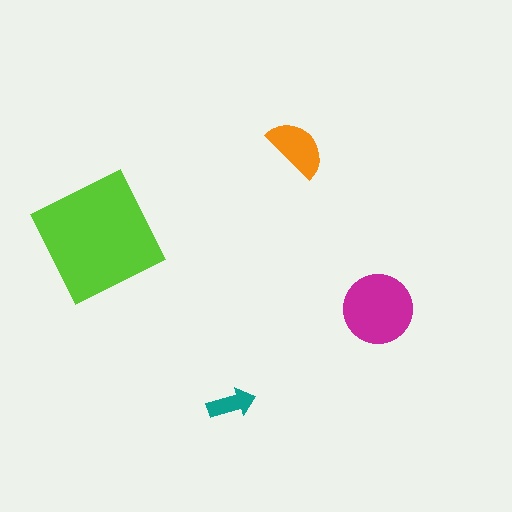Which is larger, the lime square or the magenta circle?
The lime square.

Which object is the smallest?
The teal arrow.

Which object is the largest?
The lime square.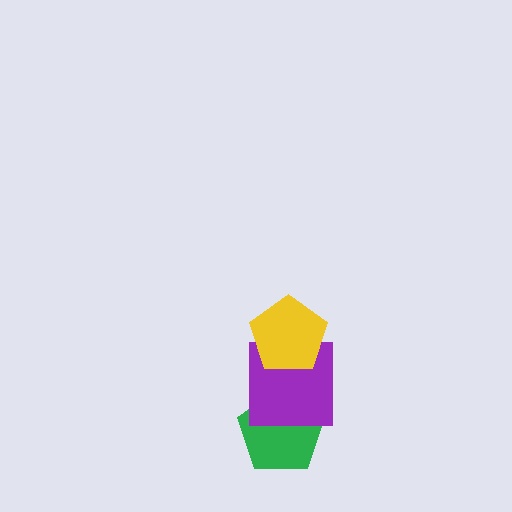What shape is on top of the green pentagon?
The purple square is on top of the green pentagon.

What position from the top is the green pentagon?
The green pentagon is 3rd from the top.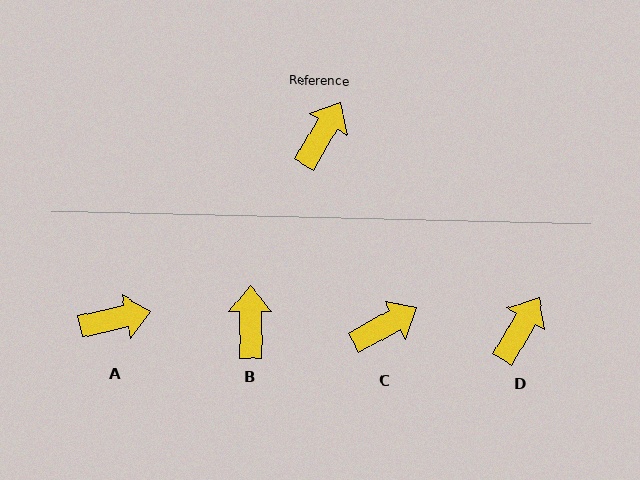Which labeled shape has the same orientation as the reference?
D.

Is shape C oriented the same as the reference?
No, it is off by about 30 degrees.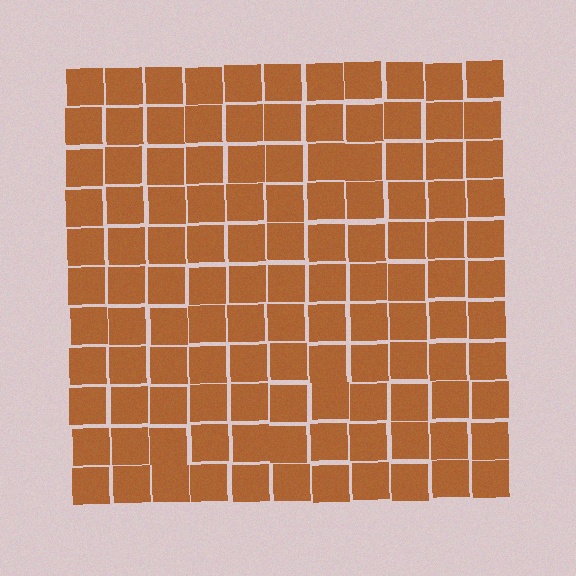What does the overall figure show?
The overall figure shows a square.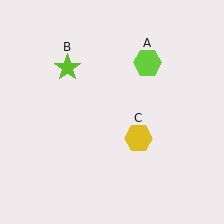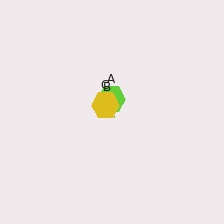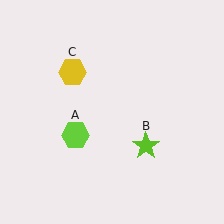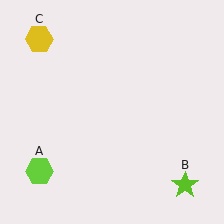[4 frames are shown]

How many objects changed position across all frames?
3 objects changed position: lime hexagon (object A), lime star (object B), yellow hexagon (object C).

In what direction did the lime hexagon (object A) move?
The lime hexagon (object A) moved down and to the left.